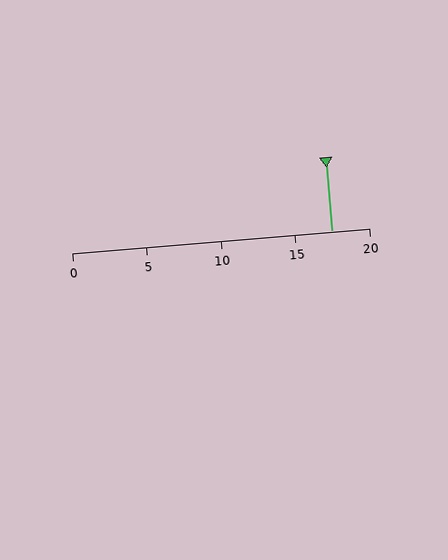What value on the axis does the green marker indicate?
The marker indicates approximately 17.5.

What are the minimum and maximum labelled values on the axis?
The axis runs from 0 to 20.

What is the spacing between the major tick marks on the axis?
The major ticks are spaced 5 apart.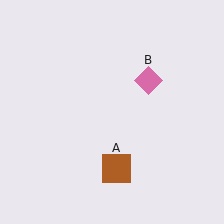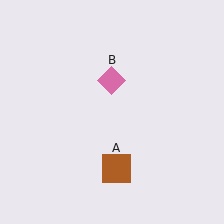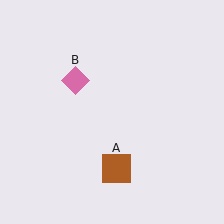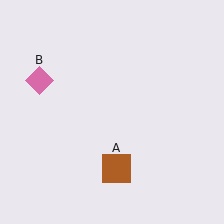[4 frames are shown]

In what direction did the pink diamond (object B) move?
The pink diamond (object B) moved left.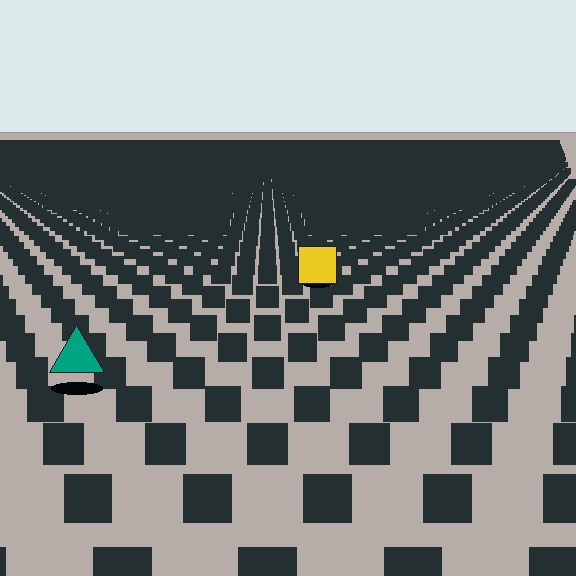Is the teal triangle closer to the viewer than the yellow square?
Yes. The teal triangle is closer — you can tell from the texture gradient: the ground texture is coarser near it.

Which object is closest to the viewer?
The teal triangle is closest. The texture marks near it are larger and more spread out.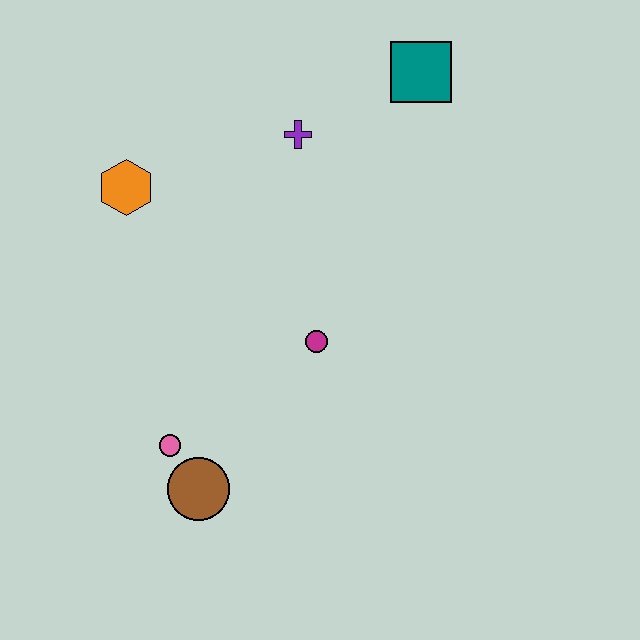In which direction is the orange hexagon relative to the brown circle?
The orange hexagon is above the brown circle.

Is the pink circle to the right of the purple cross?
No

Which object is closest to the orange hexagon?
The purple cross is closest to the orange hexagon.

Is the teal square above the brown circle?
Yes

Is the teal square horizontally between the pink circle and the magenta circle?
No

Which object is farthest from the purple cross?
The brown circle is farthest from the purple cross.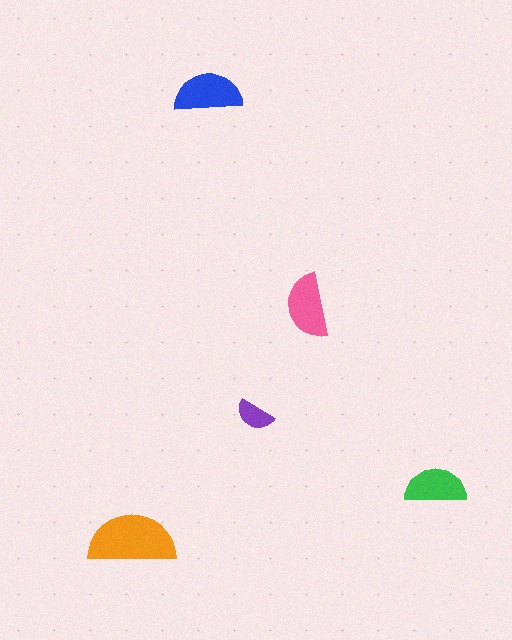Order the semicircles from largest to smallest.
the orange one, the blue one, the pink one, the green one, the purple one.